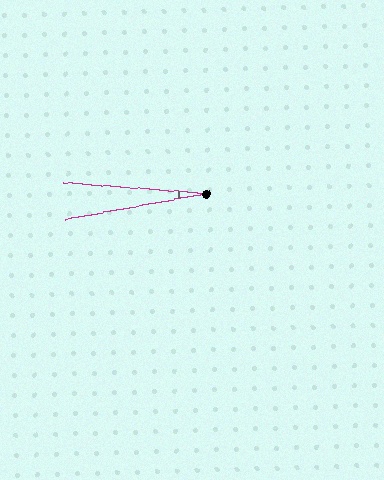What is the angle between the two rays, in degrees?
Approximately 15 degrees.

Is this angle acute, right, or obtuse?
It is acute.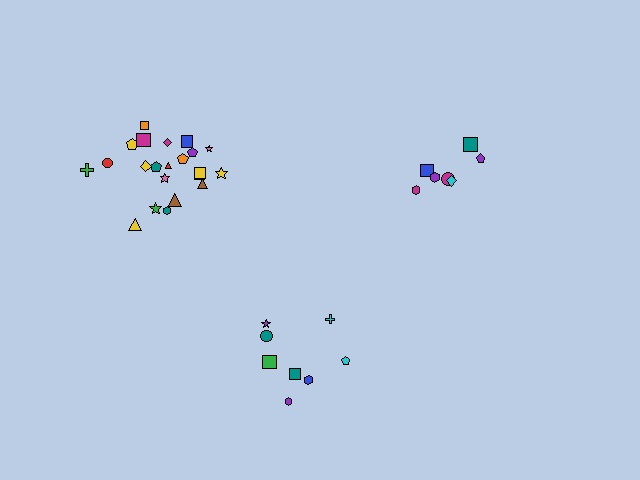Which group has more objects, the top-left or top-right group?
The top-left group.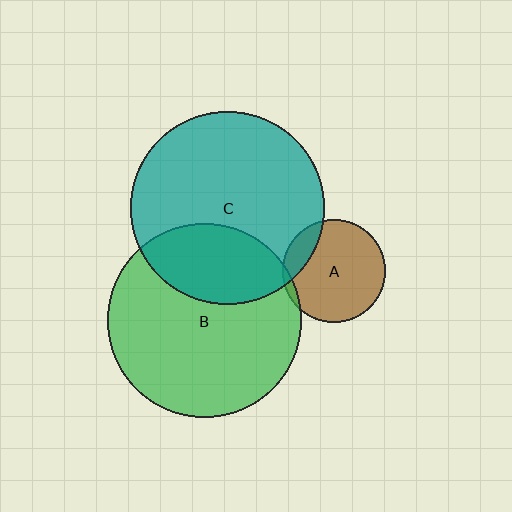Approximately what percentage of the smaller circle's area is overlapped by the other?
Approximately 30%.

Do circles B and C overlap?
Yes.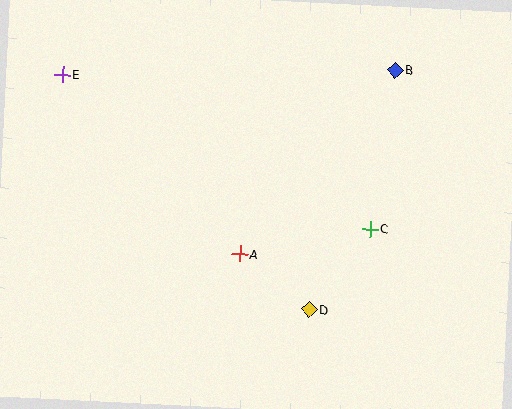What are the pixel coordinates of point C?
Point C is at (370, 229).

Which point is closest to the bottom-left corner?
Point A is closest to the bottom-left corner.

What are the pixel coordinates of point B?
Point B is at (395, 70).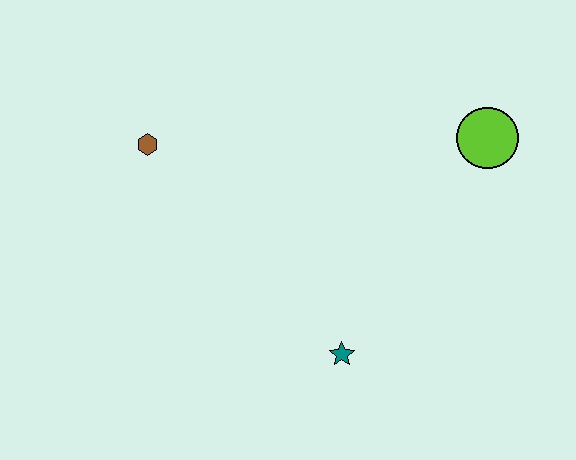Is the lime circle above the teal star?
Yes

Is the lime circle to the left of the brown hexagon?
No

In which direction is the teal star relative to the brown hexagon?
The teal star is below the brown hexagon.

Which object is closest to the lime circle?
The teal star is closest to the lime circle.